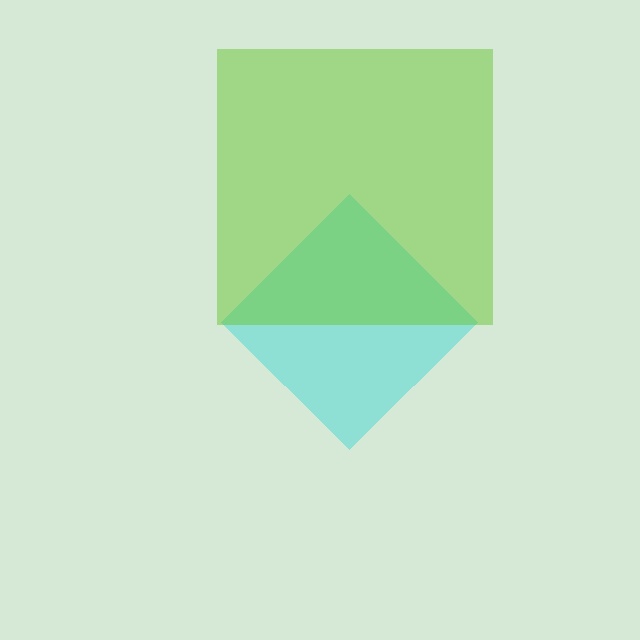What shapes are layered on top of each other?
The layered shapes are: a cyan diamond, a lime square.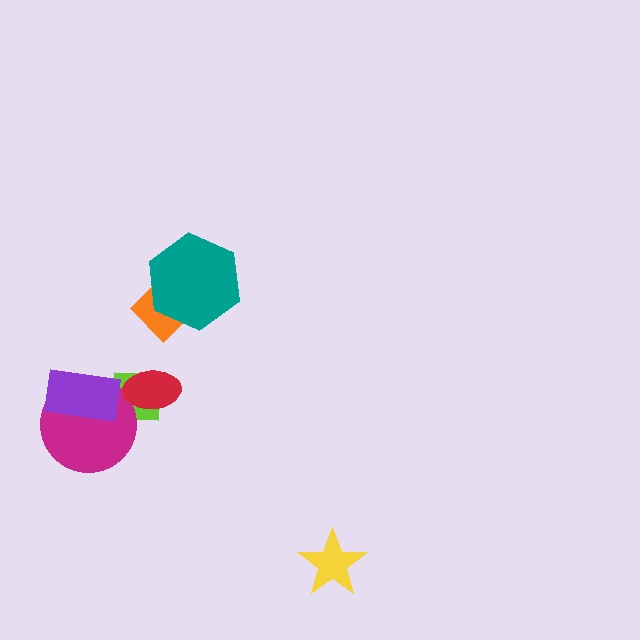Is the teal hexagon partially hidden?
No, no other shape covers it.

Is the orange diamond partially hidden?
Yes, it is partially covered by another shape.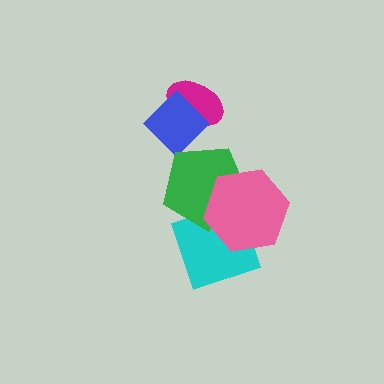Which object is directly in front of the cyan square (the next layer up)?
The green pentagon is directly in front of the cyan square.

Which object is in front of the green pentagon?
The pink hexagon is in front of the green pentagon.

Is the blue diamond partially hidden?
Yes, it is partially covered by another shape.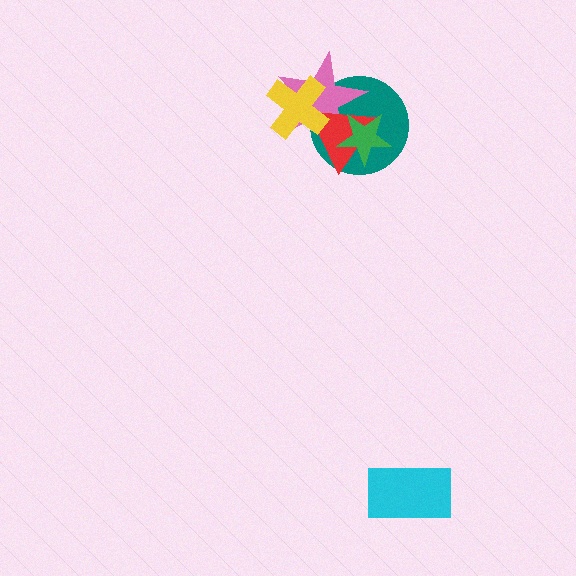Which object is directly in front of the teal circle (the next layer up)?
The pink star is directly in front of the teal circle.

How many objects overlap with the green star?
3 objects overlap with the green star.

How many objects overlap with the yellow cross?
3 objects overlap with the yellow cross.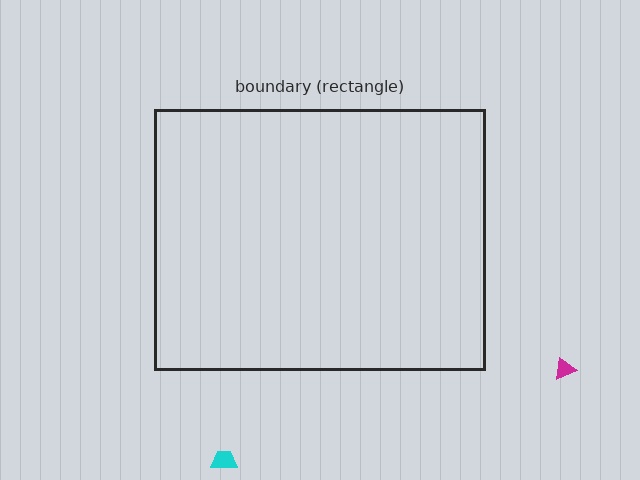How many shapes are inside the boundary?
0 inside, 2 outside.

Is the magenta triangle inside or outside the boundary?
Outside.